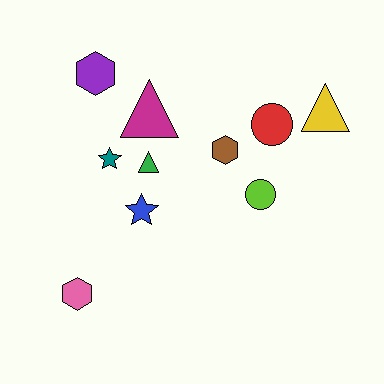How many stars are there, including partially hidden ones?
There are 2 stars.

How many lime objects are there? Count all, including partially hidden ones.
There is 1 lime object.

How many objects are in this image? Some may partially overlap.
There are 10 objects.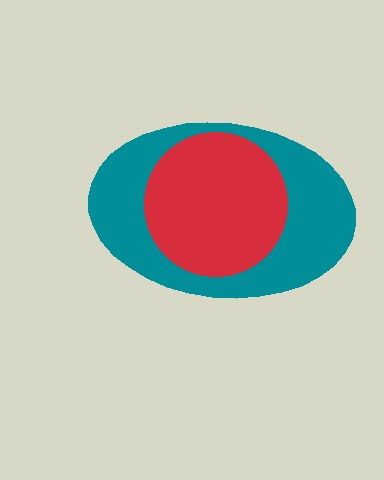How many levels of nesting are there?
2.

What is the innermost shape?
The red circle.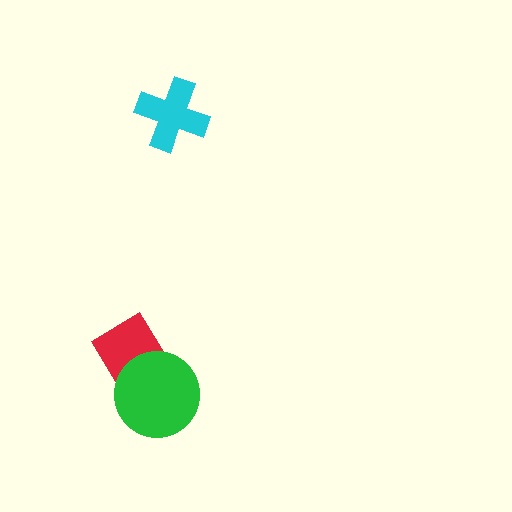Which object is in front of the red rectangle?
The green circle is in front of the red rectangle.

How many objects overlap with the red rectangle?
1 object overlaps with the red rectangle.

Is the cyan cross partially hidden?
No, no other shape covers it.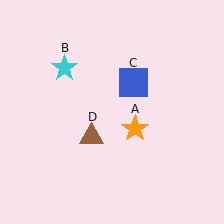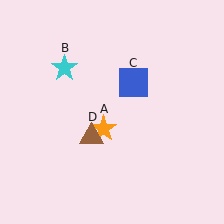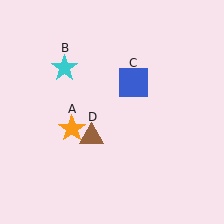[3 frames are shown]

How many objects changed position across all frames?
1 object changed position: orange star (object A).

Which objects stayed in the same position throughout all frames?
Cyan star (object B) and blue square (object C) and brown triangle (object D) remained stationary.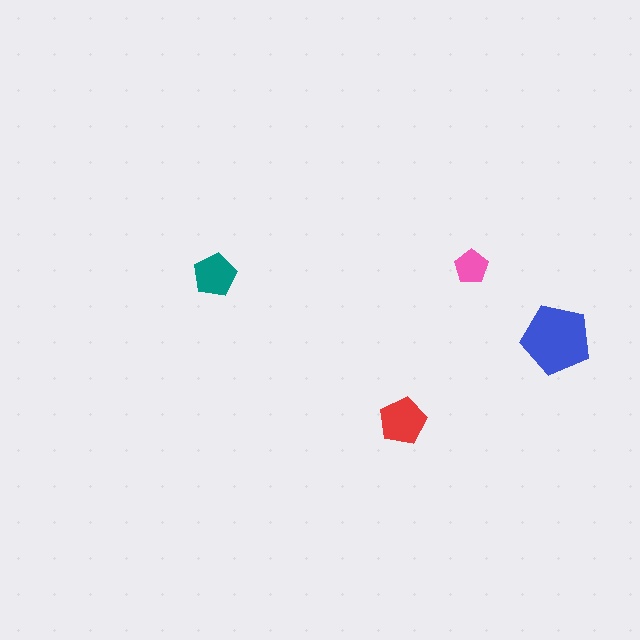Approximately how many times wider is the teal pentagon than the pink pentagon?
About 1.5 times wider.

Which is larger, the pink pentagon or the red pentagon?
The red one.